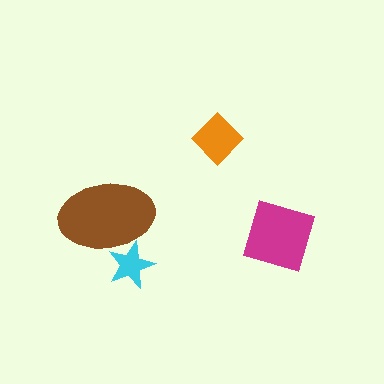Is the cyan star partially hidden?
Yes, it is partially covered by another shape.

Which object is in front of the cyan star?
The brown ellipse is in front of the cyan star.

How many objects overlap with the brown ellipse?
1 object overlaps with the brown ellipse.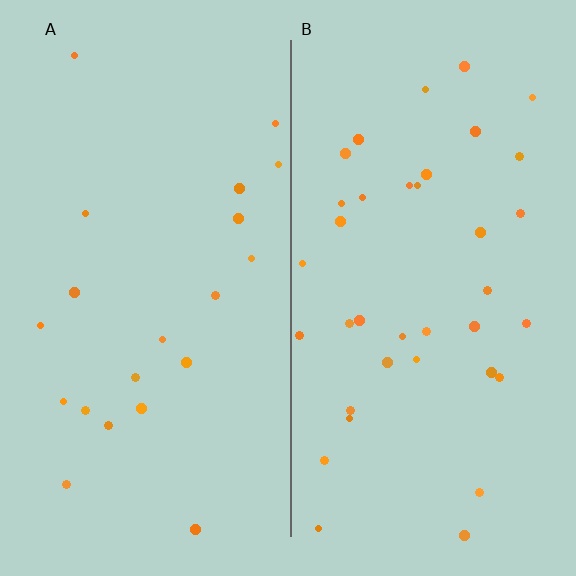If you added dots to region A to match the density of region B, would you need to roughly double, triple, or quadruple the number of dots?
Approximately double.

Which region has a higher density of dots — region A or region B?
B (the right).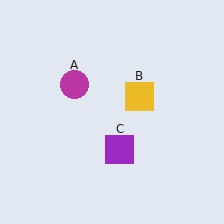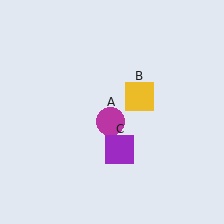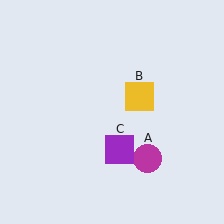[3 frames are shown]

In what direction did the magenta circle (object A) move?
The magenta circle (object A) moved down and to the right.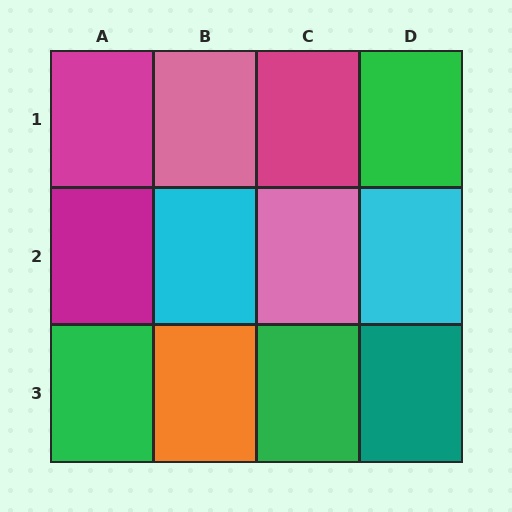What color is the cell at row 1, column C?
Magenta.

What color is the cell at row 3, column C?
Green.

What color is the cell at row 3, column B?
Orange.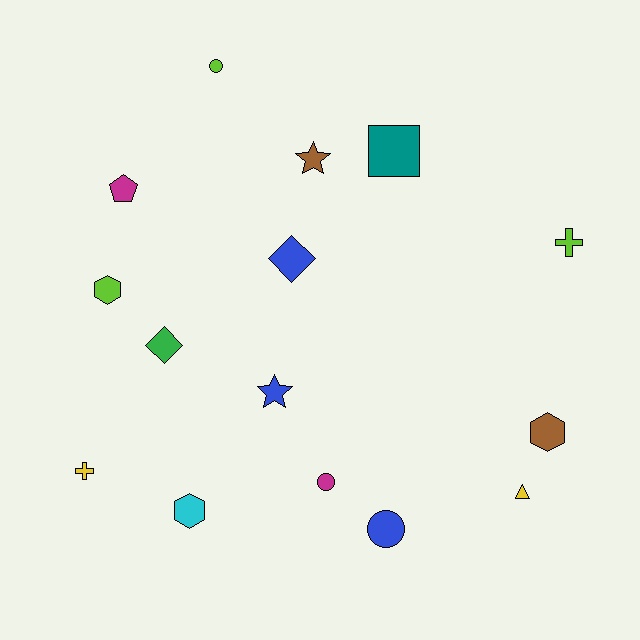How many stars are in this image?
There are 2 stars.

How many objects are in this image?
There are 15 objects.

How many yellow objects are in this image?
There are 2 yellow objects.